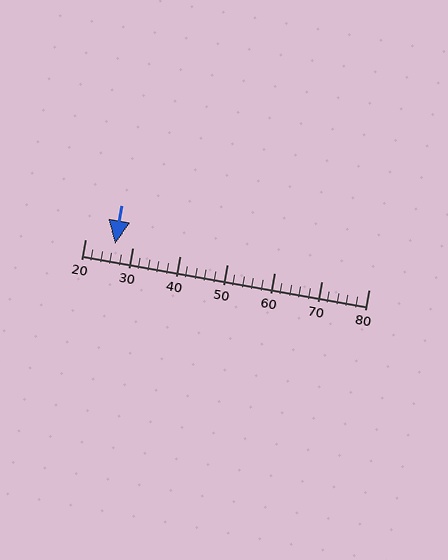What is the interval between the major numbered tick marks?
The major tick marks are spaced 10 units apart.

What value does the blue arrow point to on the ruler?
The blue arrow points to approximately 26.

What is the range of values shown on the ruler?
The ruler shows values from 20 to 80.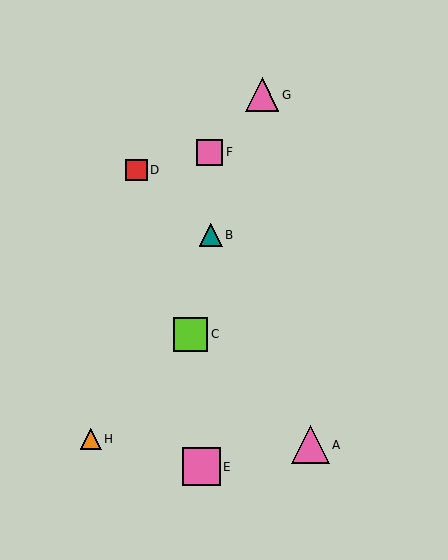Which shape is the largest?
The pink triangle (labeled A) is the largest.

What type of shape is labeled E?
Shape E is a pink square.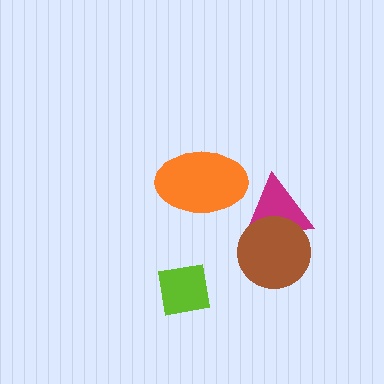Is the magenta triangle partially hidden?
Yes, it is partially covered by another shape.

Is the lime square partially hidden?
No, no other shape covers it.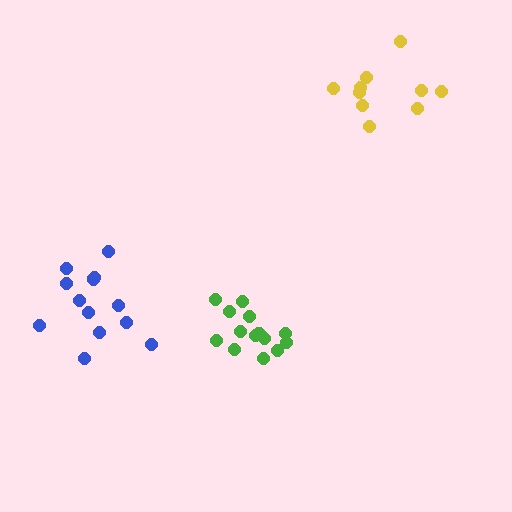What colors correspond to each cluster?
The clusters are colored: blue, yellow, green.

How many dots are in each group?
Group 1: 13 dots, Group 2: 10 dots, Group 3: 14 dots (37 total).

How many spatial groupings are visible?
There are 3 spatial groupings.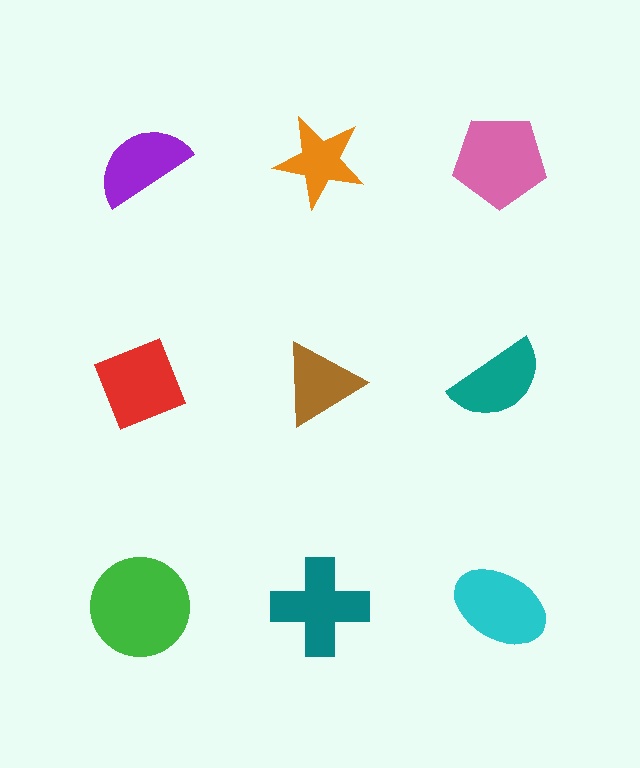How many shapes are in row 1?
3 shapes.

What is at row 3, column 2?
A teal cross.